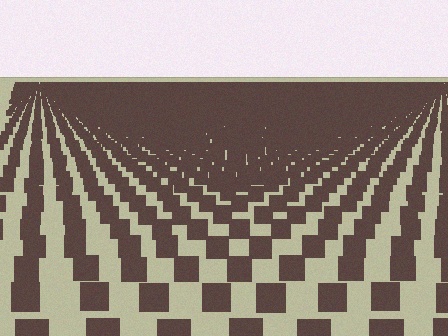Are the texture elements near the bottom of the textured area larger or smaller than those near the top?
Larger. Near the bottom, elements are closer to the viewer and appear at a bigger on-screen size.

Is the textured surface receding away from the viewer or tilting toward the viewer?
The surface is receding away from the viewer. Texture elements get smaller and denser toward the top.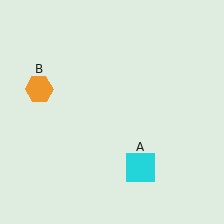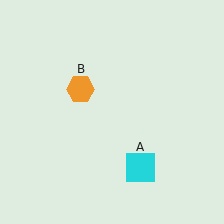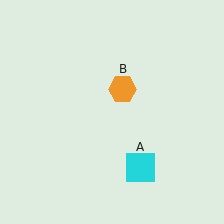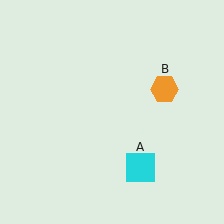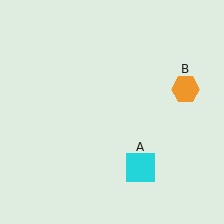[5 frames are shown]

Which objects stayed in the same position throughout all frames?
Cyan square (object A) remained stationary.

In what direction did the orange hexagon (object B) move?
The orange hexagon (object B) moved right.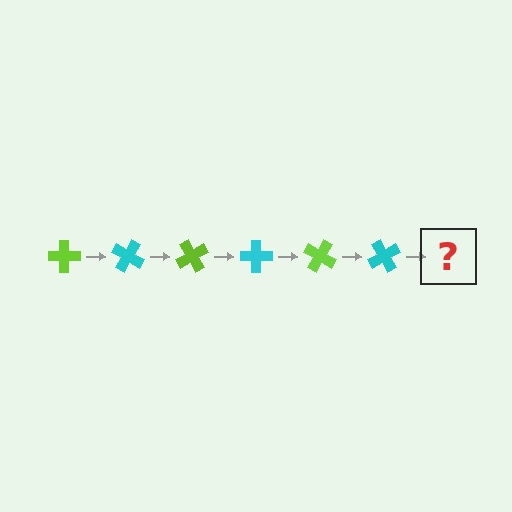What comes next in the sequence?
The next element should be a lime cross, rotated 180 degrees from the start.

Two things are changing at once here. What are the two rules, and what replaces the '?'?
The two rules are that it rotates 30 degrees each step and the color cycles through lime and cyan. The '?' should be a lime cross, rotated 180 degrees from the start.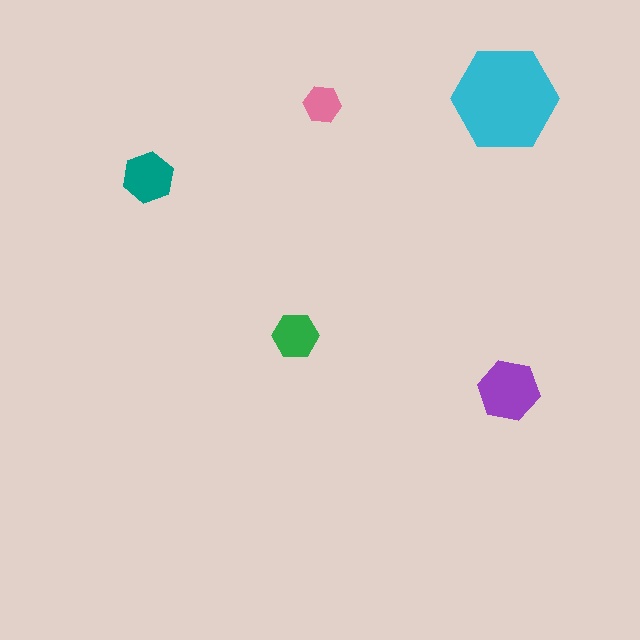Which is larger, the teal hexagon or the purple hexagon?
The purple one.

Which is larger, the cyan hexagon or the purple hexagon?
The cyan one.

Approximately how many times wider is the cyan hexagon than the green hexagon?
About 2.5 times wider.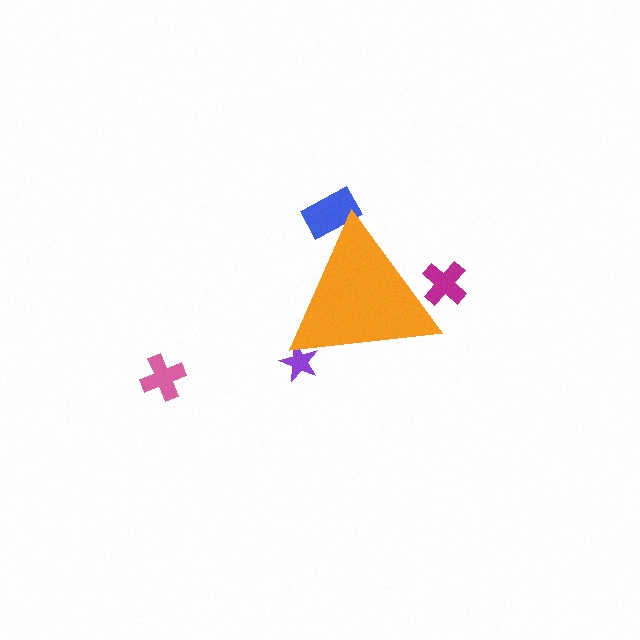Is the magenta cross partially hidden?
Yes, the magenta cross is partially hidden behind the orange triangle.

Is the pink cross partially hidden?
No, the pink cross is fully visible.